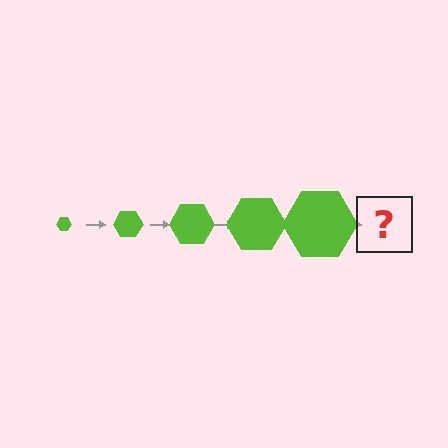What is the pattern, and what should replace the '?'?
The pattern is that the hexagon gets progressively larger each step. The '?' should be a lime hexagon, larger than the previous one.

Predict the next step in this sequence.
The next step is a lime hexagon, larger than the previous one.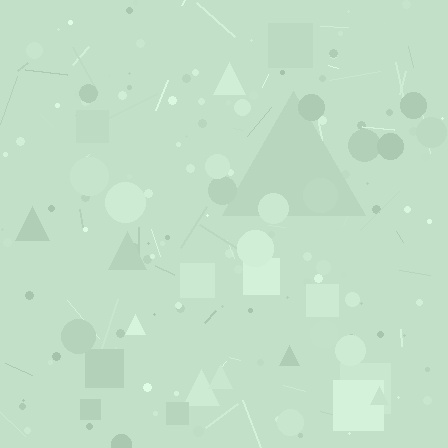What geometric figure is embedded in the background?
A triangle is embedded in the background.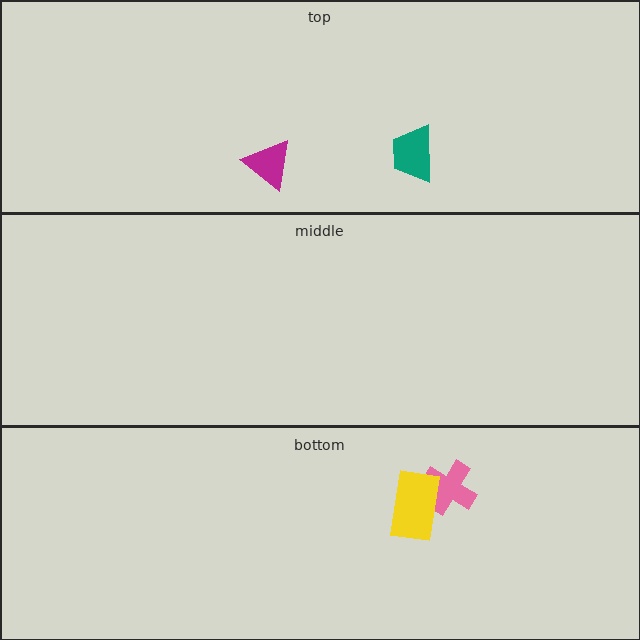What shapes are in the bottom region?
The pink cross, the yellow rectangle.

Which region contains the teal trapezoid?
The top region.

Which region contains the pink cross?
The bottom region.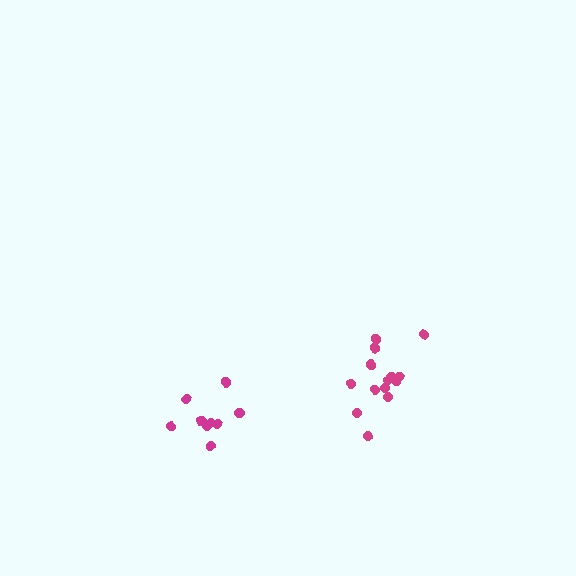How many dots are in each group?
Group 1: 9 dots, Group 2: 14 dots (23 total).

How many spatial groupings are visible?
There are 2 spatial groupings.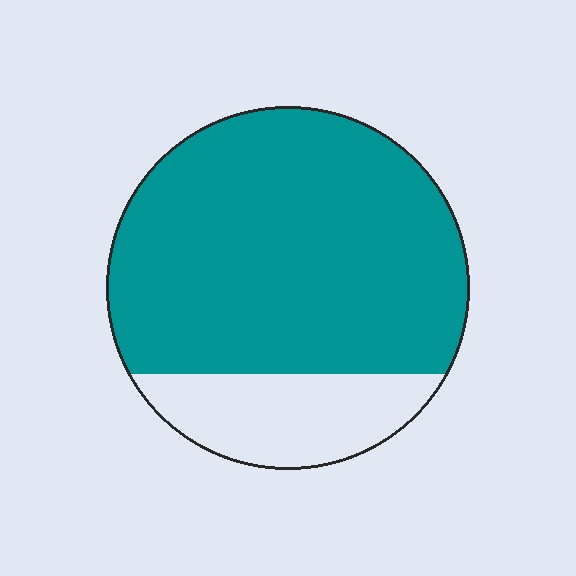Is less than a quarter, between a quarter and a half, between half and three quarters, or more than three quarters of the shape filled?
More than three quarters.